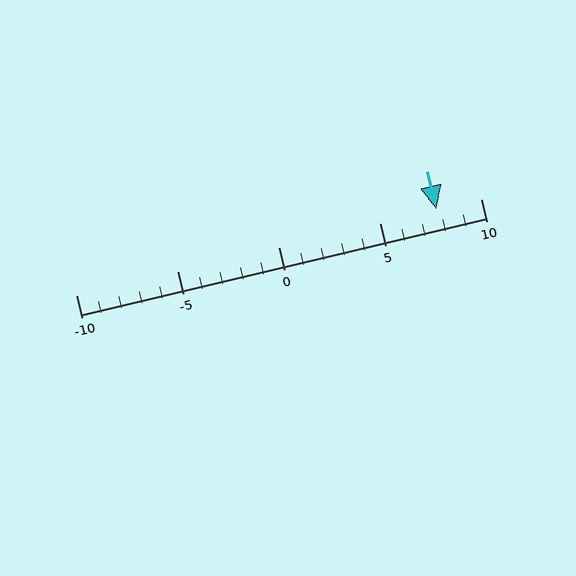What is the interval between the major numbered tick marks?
The major tick marks are spaced 5 units apart.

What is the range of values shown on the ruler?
The ruler shows values from -10 to 10.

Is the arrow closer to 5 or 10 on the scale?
The arrow is closer to 10.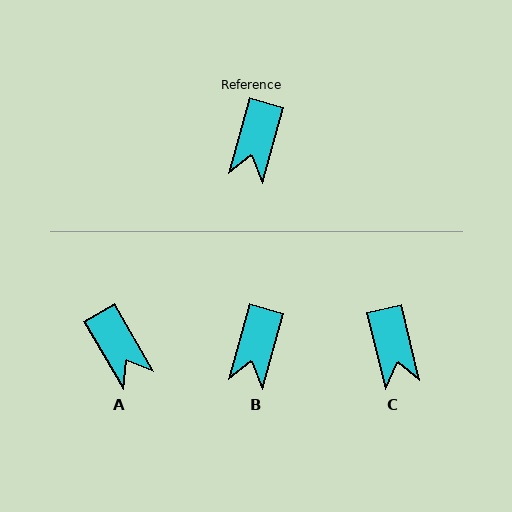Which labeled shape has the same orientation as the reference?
B.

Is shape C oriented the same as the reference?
No, it is off by about 29 degrees.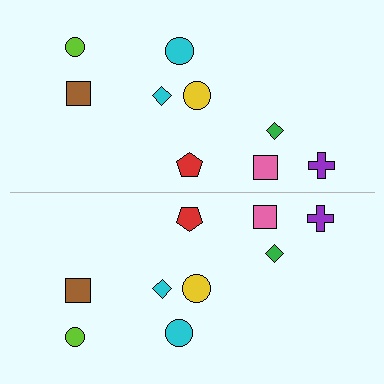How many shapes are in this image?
There are 18 shapes in this image.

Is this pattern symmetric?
Yes, this pattern has bilateral (reflection) symmetry.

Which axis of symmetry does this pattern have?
The pattern has a horizontal axis of symmetry running through the center of the image.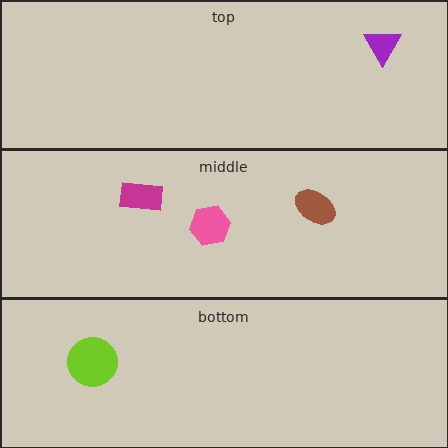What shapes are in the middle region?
The pink hexagon, the brown ellipse, the magenta rectangle.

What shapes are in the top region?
The purple triangle.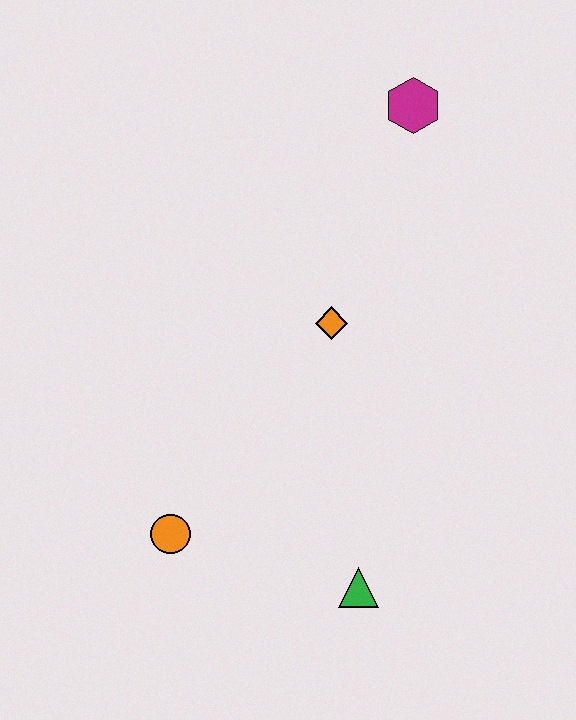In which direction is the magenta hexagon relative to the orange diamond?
The magenta hexagon is above the orange diamond.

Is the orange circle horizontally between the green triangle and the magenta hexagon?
No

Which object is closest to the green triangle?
The orange circle is closest to the green triangle.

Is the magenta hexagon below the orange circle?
No